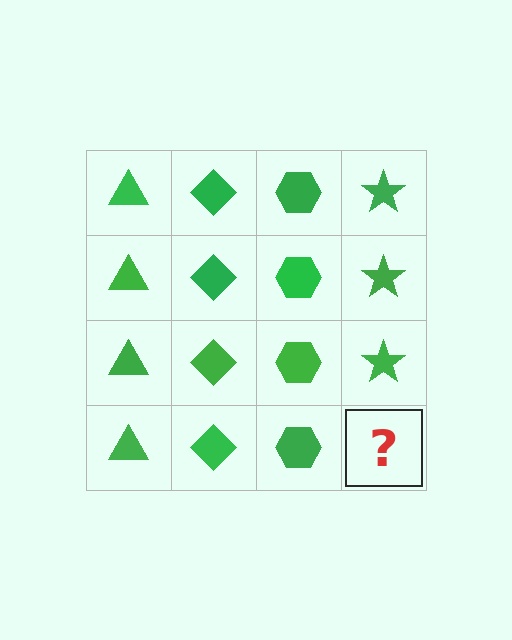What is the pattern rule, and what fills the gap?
The rule is that each column has a consistent shape. The gap should be filled with a green star.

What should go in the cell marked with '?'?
The missing cell should contain a green star.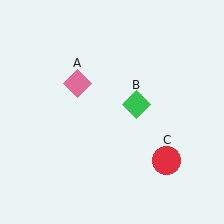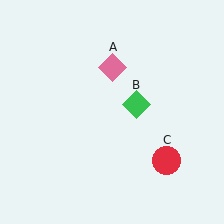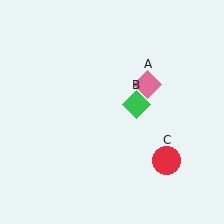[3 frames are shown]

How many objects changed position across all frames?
1 object changed position: pink diamond (object A).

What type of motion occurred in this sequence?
The pink diamond (object A) rotated clockwise around the center of the scene.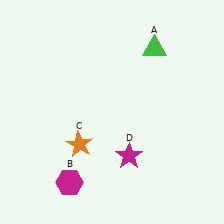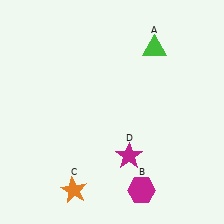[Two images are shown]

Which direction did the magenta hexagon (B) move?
The magenta hexagon (B) moved right.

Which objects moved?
The objects that moved are: the magenta hexagon (B), the orange star (C).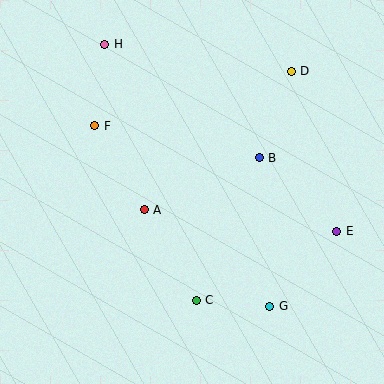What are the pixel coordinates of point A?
Point A is at (144, 210).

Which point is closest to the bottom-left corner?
Point C is closest to the bottom-left corner.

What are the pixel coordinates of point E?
Point E is at (337, 231).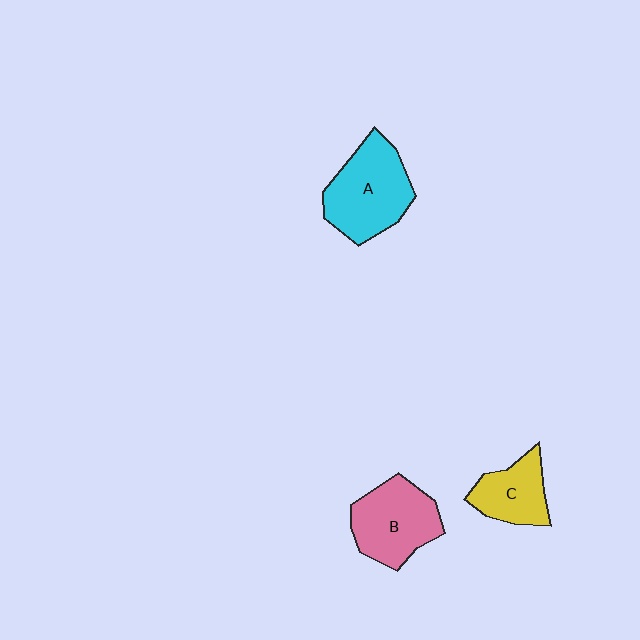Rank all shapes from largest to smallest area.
From largest to smallest: A (cyan), B (pink), C (yellow).